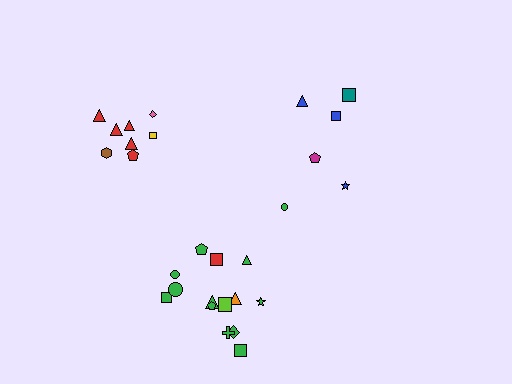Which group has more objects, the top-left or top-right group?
The top-left group.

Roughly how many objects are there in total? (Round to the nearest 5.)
Roughly 30 objects in total.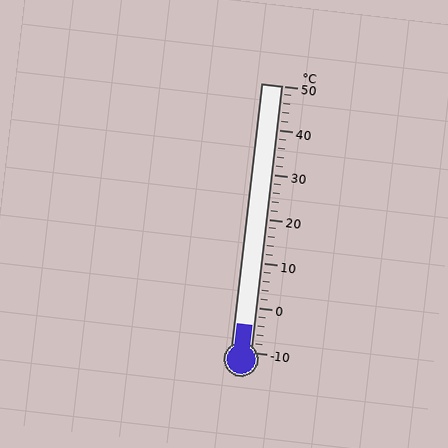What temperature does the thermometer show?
The thermometer shows approximately -4°C.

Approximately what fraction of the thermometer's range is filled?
The thermometer is filled to approximately 10% of its range.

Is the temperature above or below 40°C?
The temperature is below 40°C.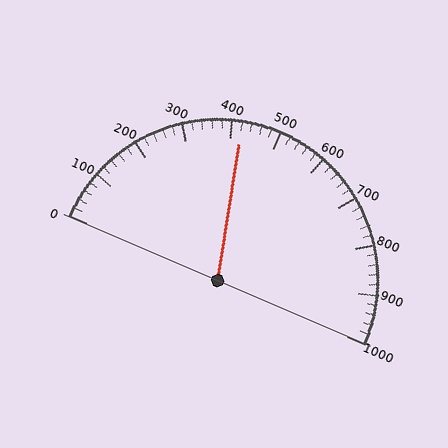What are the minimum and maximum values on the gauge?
The gauge ranges from 0 to 1000.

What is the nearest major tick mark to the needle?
The nearest major tick mark is 400.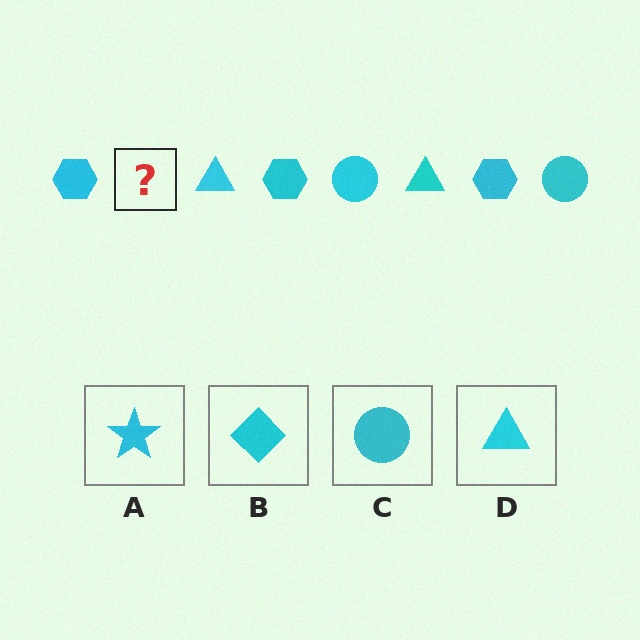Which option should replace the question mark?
Option C.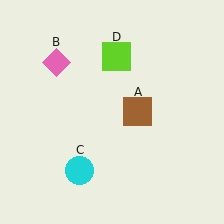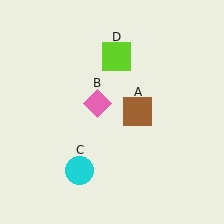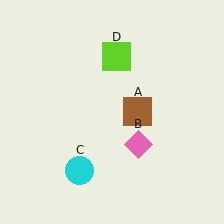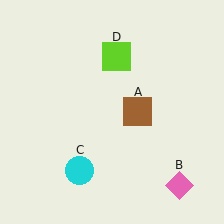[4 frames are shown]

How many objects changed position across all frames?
1 object changed position: pink diamond (object B).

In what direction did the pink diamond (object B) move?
The pink diamond (object B) moved down and to the right.